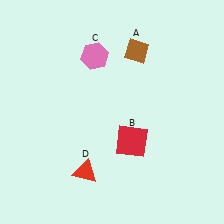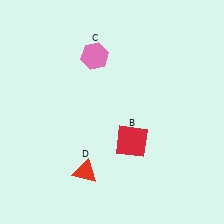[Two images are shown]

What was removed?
The brown diamond (A) was removed in Image 2.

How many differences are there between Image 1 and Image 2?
There is 1 difference between the two images.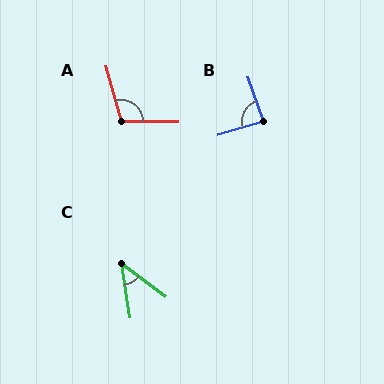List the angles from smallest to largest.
C (44°), B (86°), A (106°).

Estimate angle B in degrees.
Approximately 86 degrees.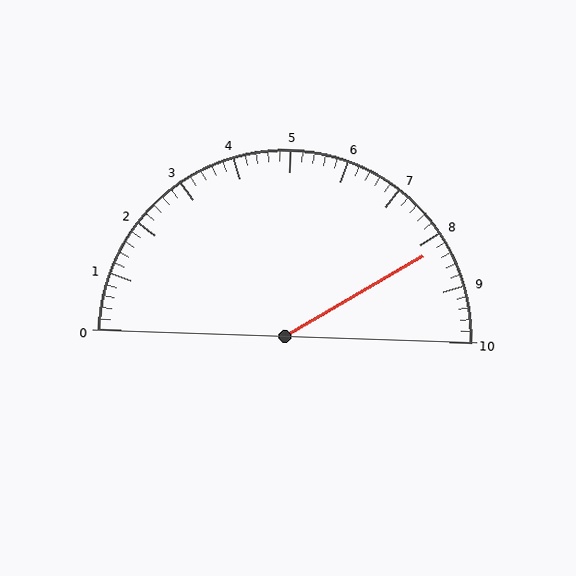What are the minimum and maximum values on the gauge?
The gauge ranges from 0 to 10.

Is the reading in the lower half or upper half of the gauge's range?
The reading is in the upper half of the range (0 to 10).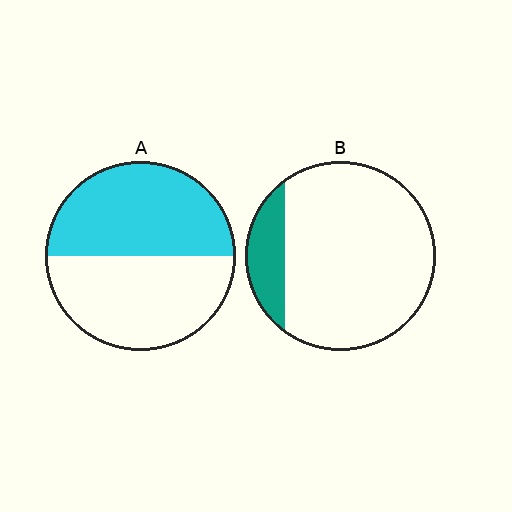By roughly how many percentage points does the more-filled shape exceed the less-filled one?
By roughly 35 percentage points (A over B).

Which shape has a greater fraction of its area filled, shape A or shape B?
Shape A.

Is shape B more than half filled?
No.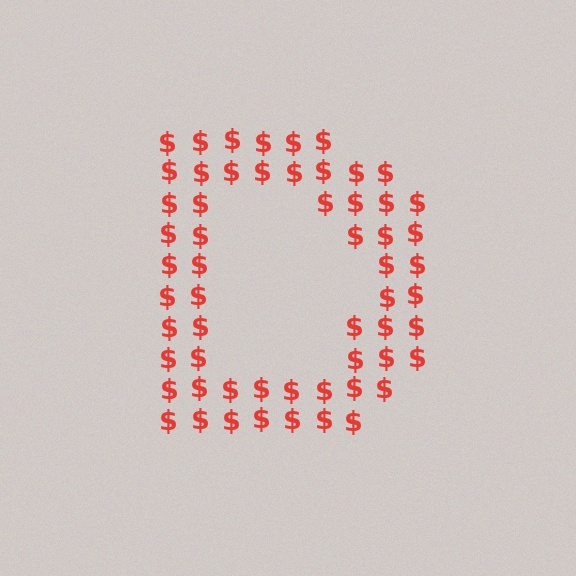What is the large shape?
The large shape is the letter D.